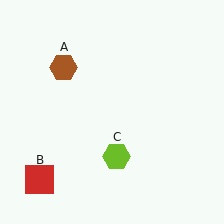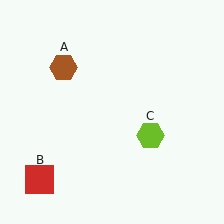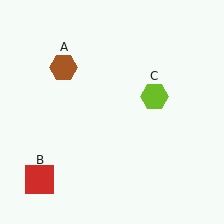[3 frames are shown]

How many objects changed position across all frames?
1 object changed position: lime hexagon (object C).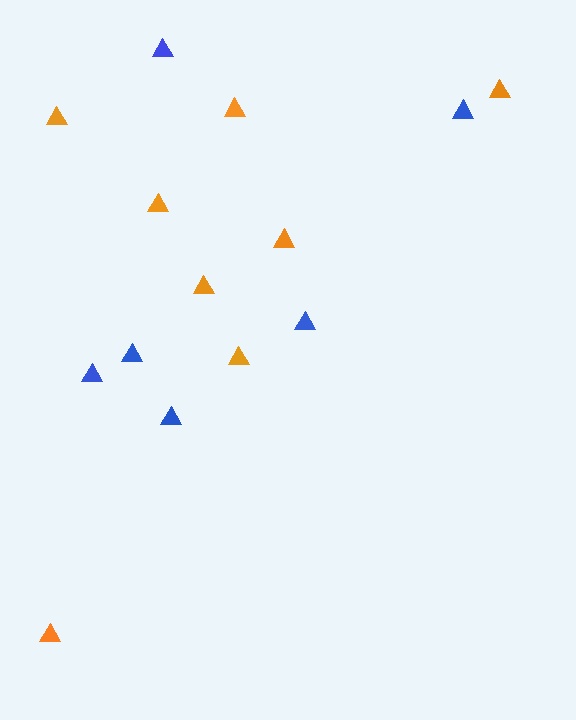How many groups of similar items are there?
There are 2 groups: one group of blue triangles (6) and one group of orange triangles (8).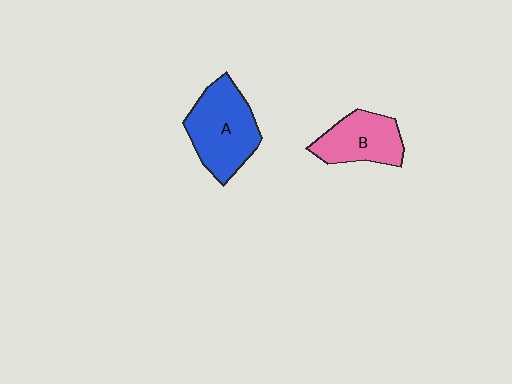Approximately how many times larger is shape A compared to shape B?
Approximately 1.4 times.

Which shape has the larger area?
Shape A (blue).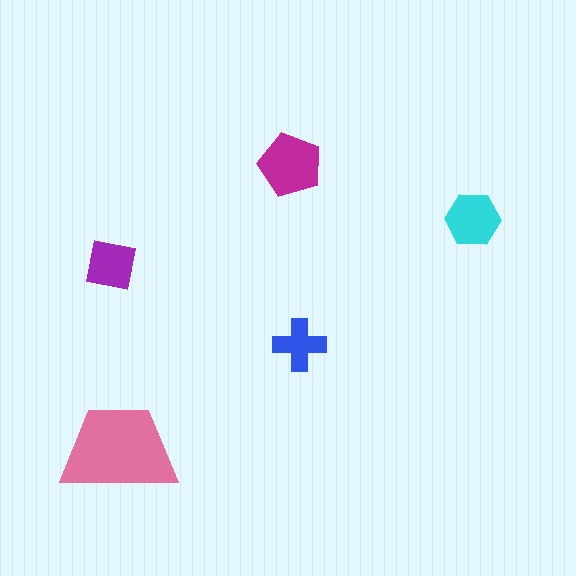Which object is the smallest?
The blue cross.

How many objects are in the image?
There are 5 objects in the image.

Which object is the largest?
The pink trapezoid.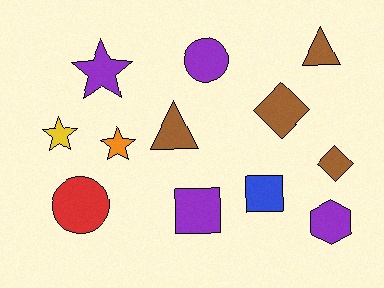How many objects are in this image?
There are 12 objects.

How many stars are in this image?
There are 3 stars.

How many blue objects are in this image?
There is 1 blue object.